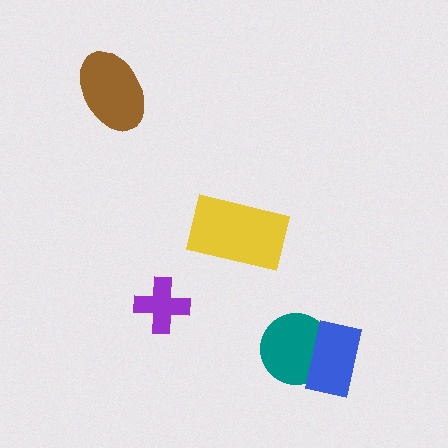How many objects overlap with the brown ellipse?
0 objects overlap with the brown ellipse.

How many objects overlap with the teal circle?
1 object overlaps with the teal circle.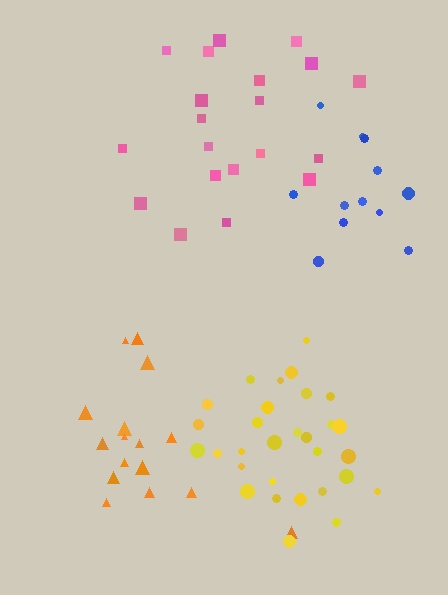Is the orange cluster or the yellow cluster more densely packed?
Yellow.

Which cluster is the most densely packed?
Yellow.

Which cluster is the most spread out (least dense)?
Orange.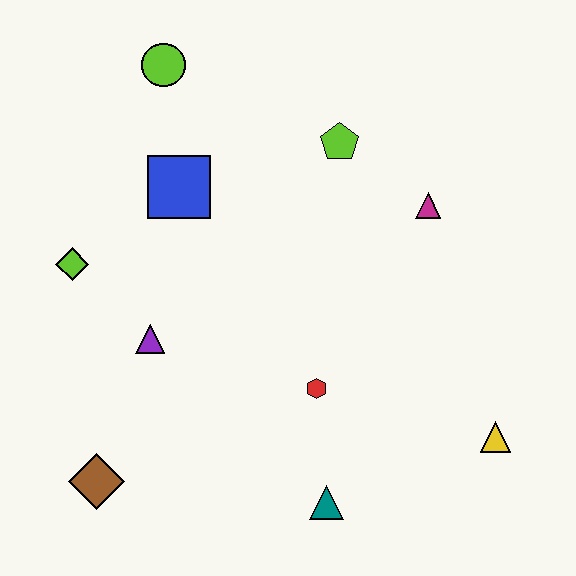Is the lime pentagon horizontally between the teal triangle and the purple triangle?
No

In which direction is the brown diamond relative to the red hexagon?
The brown diamond is to the left of the red hexagon.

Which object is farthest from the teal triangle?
The lime circle is farthest from the teal triangle.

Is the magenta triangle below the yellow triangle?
No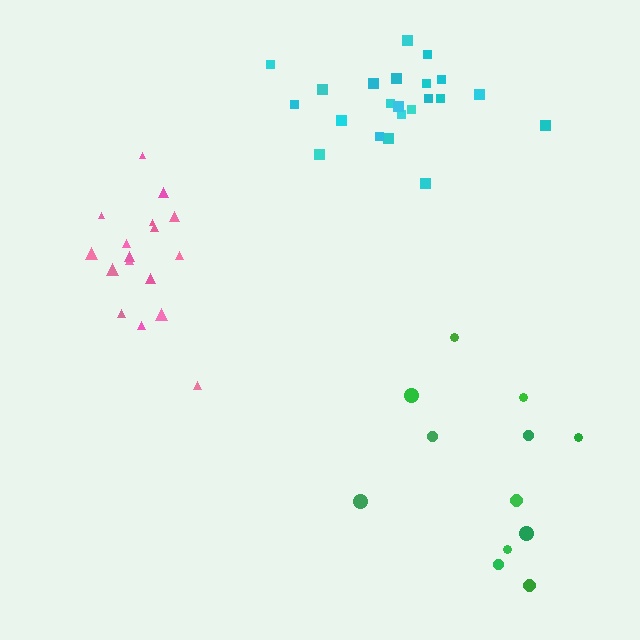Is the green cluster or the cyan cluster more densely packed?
Cyan.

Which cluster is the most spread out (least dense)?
Green.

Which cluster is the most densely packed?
Pink.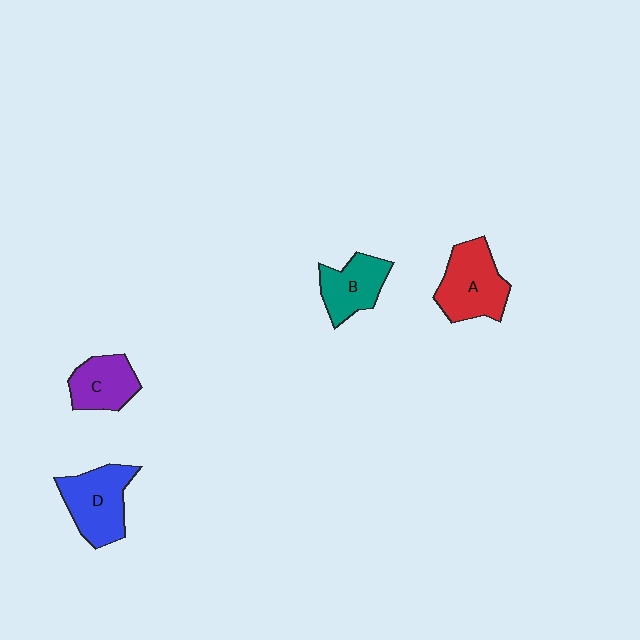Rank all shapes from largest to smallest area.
From largest to smallest: A (red), D (blue), B (teal), C (purple).